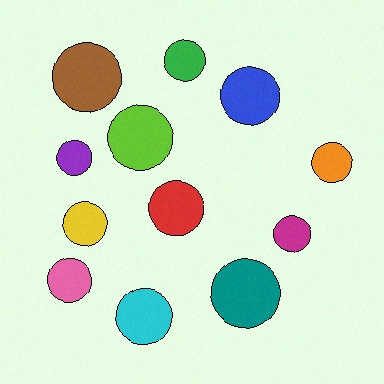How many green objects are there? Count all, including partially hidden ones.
There is 1 green object.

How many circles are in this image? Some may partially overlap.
There are 12 circles.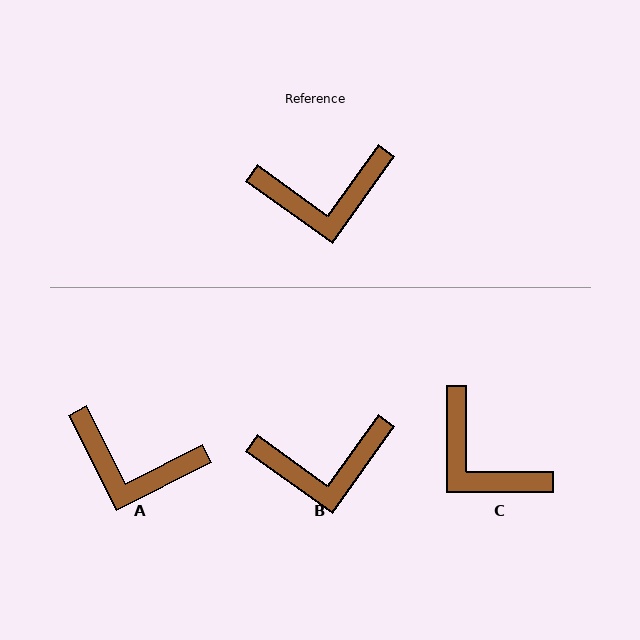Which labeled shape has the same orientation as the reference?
B.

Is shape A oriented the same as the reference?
No, it is off by about 28 degrees.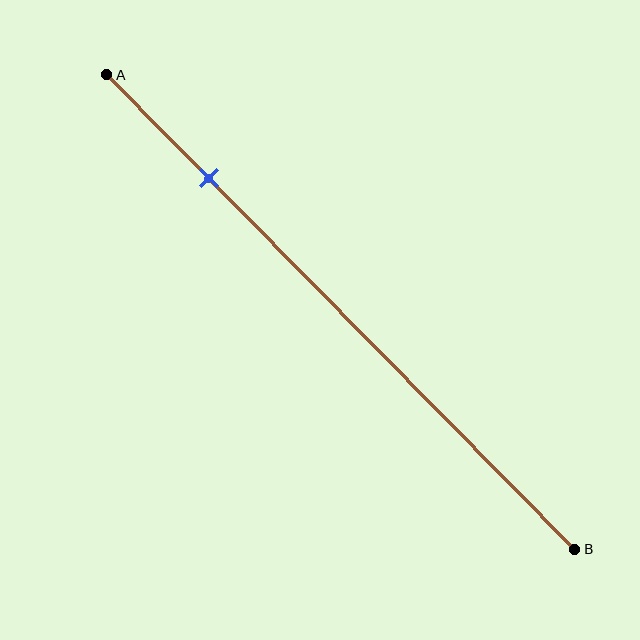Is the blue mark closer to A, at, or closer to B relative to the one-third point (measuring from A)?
The blue mark is closer to point A than the one-third point of segment AB.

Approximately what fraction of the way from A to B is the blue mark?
The blue mark is approximately 20% of the way from A to B.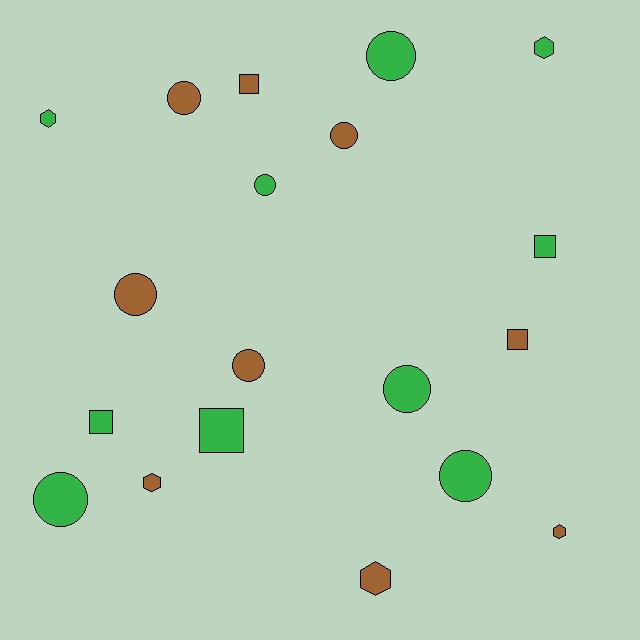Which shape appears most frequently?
Circle, with 9 objects.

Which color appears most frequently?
Green, with 10 objects.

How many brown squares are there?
There are 2 brown squares.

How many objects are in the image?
There are 19 objects.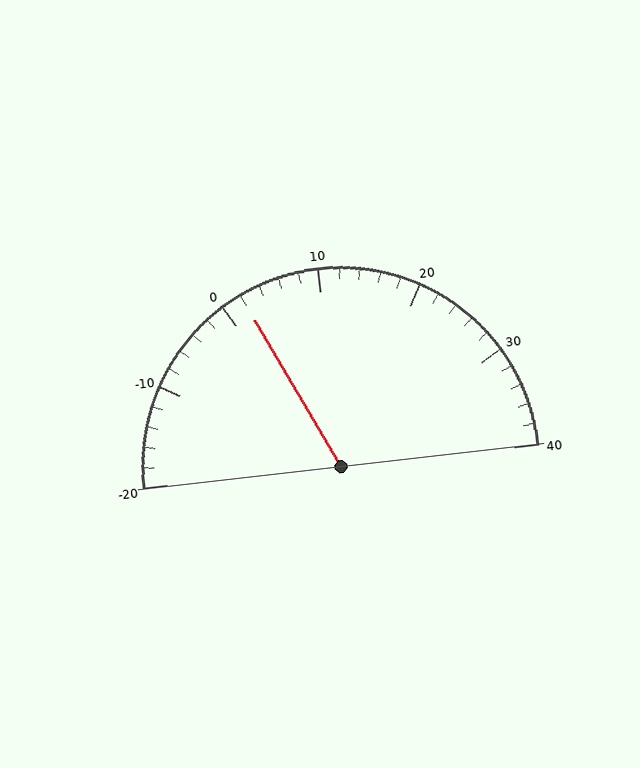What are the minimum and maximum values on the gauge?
The gauge ranges from -20 to 40.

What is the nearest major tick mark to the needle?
The nearest major tick mark is 0.